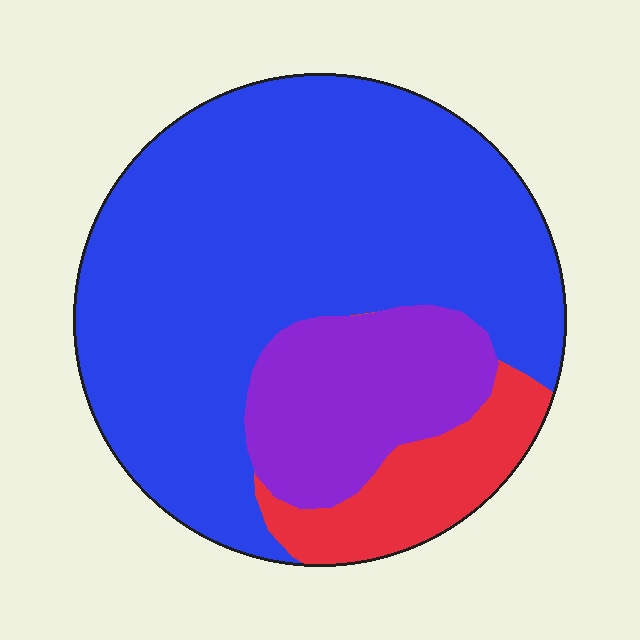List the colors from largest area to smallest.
From largest to smallest: blue, purple, red.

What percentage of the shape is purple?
Purple covers around 20% of the shape.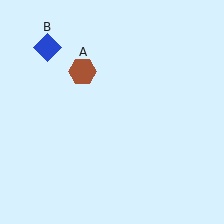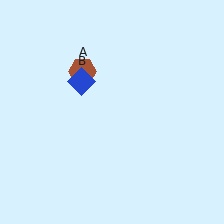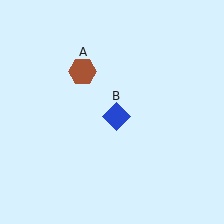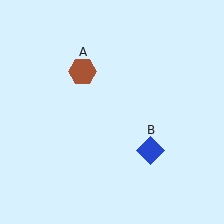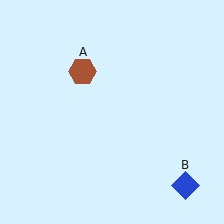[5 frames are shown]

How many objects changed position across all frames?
1 object changed position: blue diamond (object B).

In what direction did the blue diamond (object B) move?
The blue diamond (object B) moved down and to the right.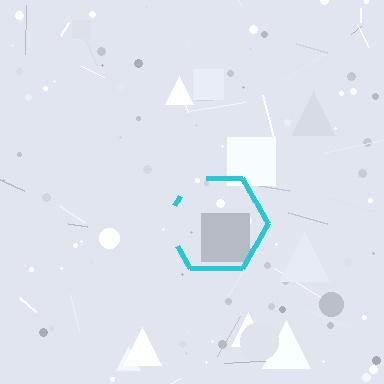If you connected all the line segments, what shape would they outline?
They would outline a hexagon.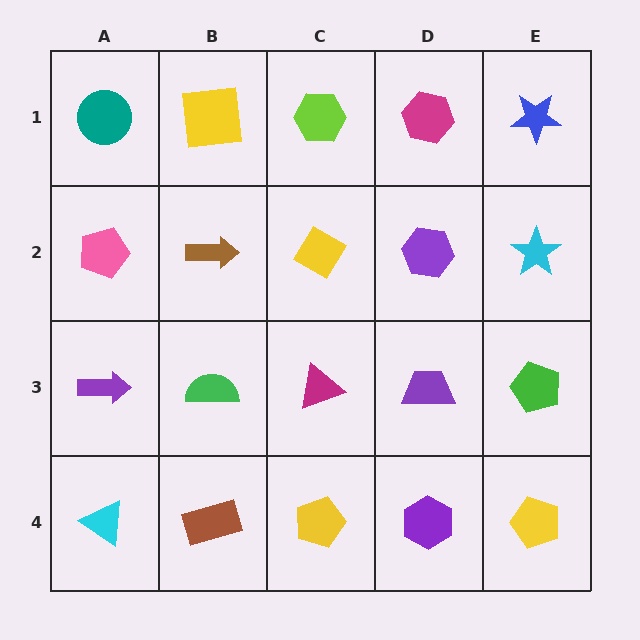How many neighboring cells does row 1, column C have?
3.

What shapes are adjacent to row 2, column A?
A teal circle (row 1, column A), a purple arrow (row 3, column A), a brown arrow (row 2, column B).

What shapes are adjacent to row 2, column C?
A lime hexagon (row 1, column C), a magenta triangle (row 3, column C), a brown arrow (row 2, column B), a purple hexagon (row 2, column D).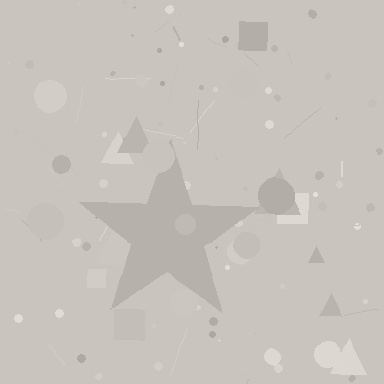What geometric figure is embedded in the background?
A star is embedded in the background.